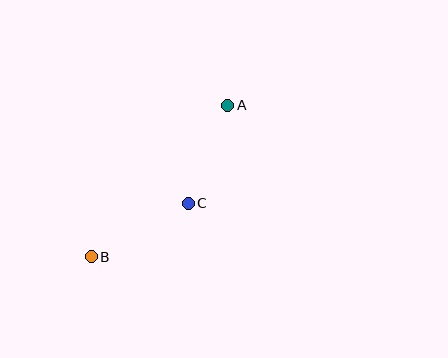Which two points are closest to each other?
Points A and C are closest to each other.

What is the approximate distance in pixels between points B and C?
The distance between B and C is approximately 111 pixels.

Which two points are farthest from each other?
Points A and B are farthest from each other.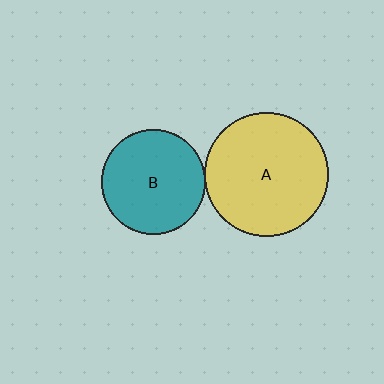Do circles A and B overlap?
Yes.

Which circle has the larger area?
Circle A (yellow).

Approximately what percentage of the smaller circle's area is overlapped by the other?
Approximately 5%.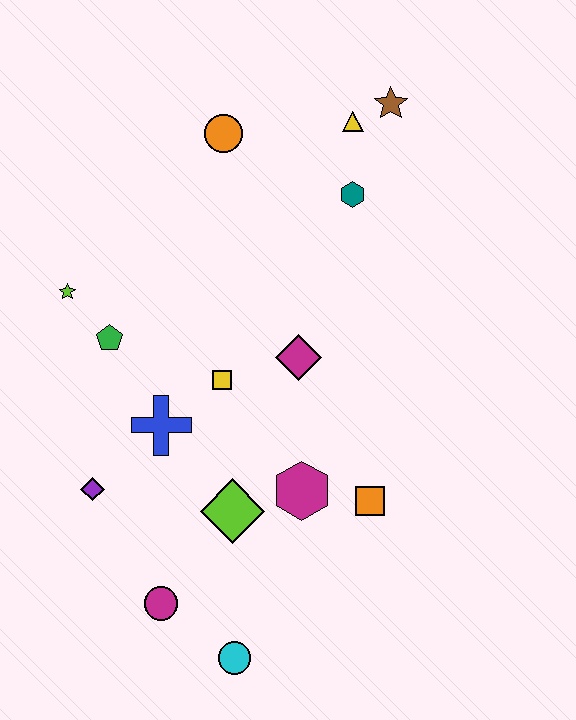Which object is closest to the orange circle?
The yellow triangle is closest to the orange circle.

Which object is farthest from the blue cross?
The brown star is farthest from the blue cross.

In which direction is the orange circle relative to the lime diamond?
The orange circle is above the lime diamond.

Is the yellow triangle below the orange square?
No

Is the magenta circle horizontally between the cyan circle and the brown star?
No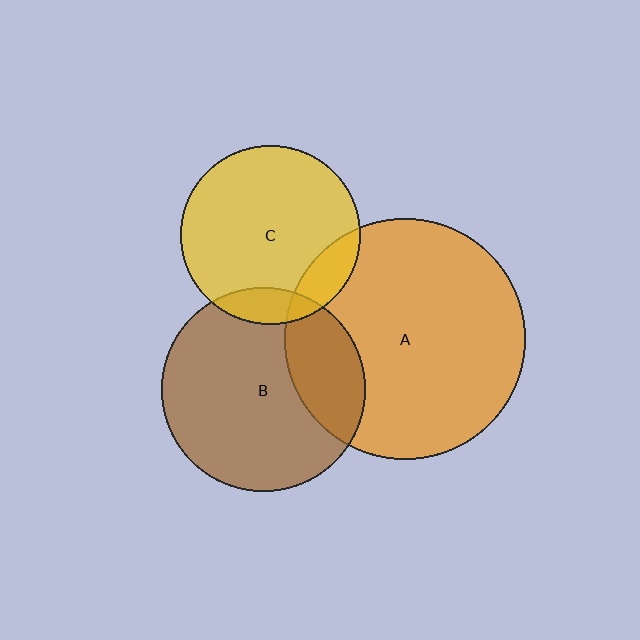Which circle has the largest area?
Circle A (orange).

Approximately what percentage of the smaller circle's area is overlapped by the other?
Approximately 15%.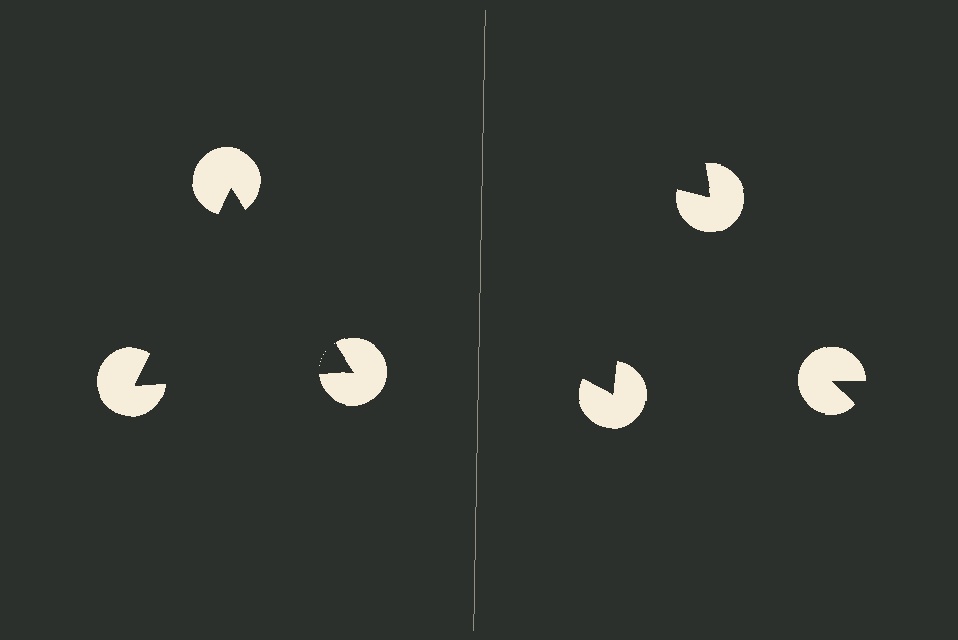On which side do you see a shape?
An illusory triangle appears on the left side. On the right side the wedge cuts are rotated, so no coherent shape forms.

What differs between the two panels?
The pac-man discs are positioned identically on both sides; only the wedge orientations differ. On the left they align to a triangle; on the right they are misaligned.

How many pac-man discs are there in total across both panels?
6 — 3 on each side.